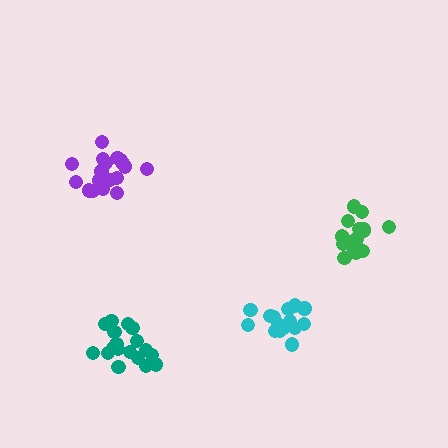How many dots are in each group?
Group 1: 19 dots, Group 2: 19 dots, Group 3: 18 dots, Group 4: 16 dots (72 total).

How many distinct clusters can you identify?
There are 4 distinct clusters.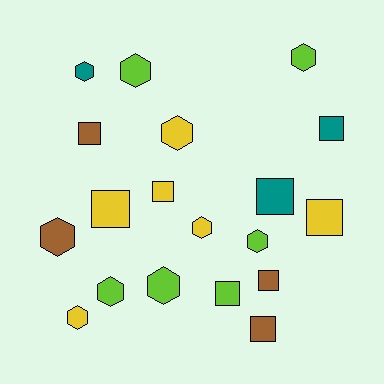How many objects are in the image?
There are 19 objects.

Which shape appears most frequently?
Hexagon, with 10 objects.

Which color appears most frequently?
Lime, with 6 objects.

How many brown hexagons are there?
There is 1 brown hexagon.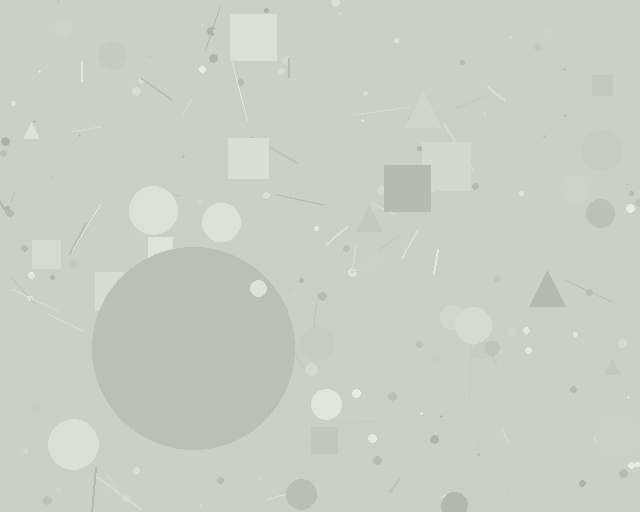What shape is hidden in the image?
A circle is hidden in the image.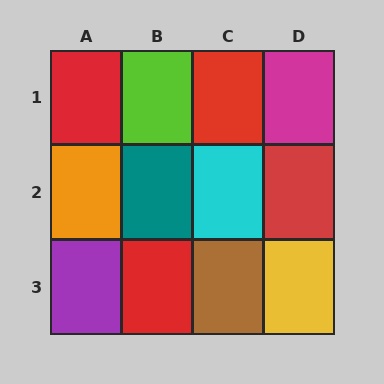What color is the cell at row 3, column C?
Brown.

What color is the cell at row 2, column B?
Teal.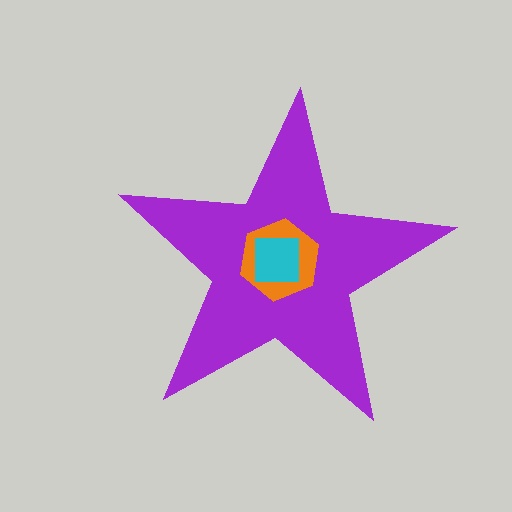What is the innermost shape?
The cyan square.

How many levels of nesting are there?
3.